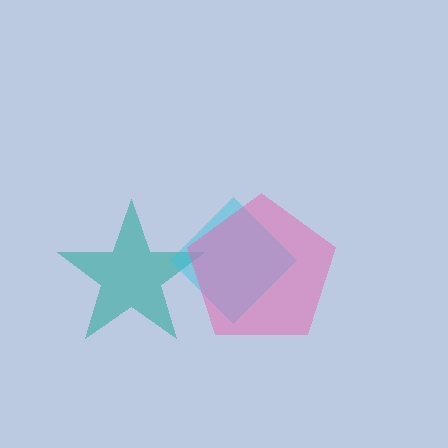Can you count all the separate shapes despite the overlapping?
Yes, there are 3 separate shapes.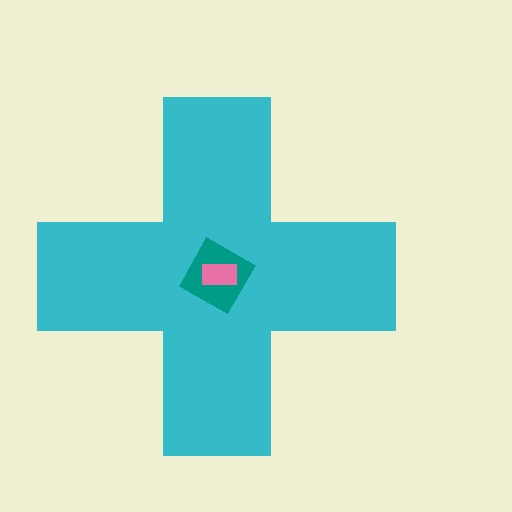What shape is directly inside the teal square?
The pink rectangle.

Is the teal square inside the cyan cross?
Yes.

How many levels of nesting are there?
3.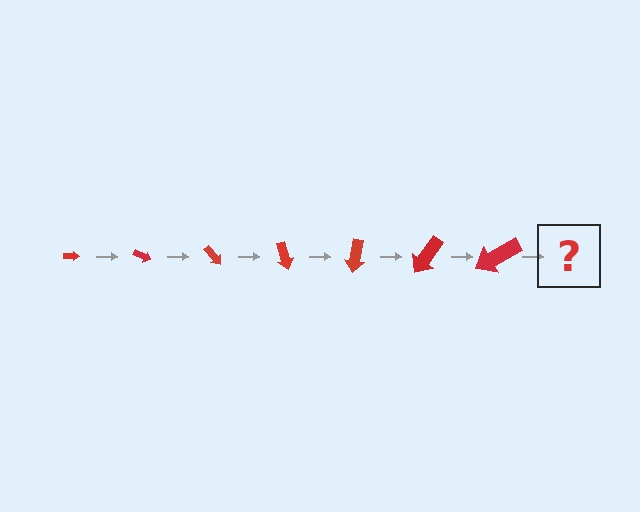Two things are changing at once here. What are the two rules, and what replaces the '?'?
The two rules are that the arrow grows larger each step and it rotates 25 degrees each step. The '?' should be an arrow, larger than the previous one and rotated 175 degrees from the start.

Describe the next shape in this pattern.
It should be an arrow, larger than the previous one and rotated 175 degrees from the start.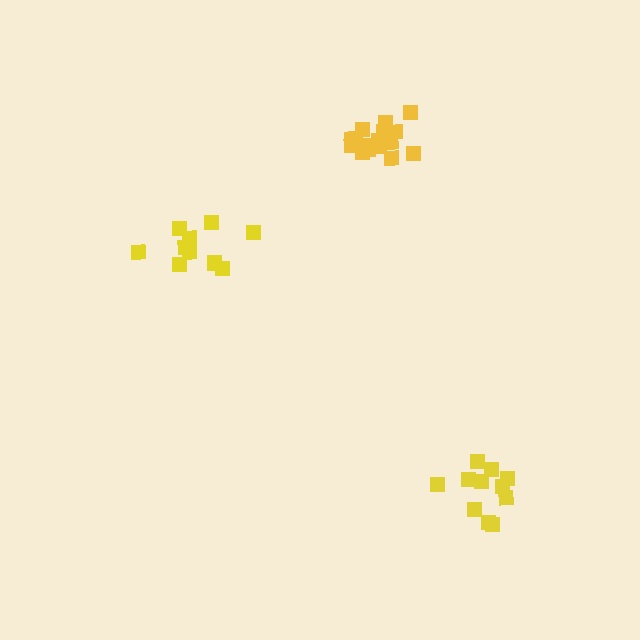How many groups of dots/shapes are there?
There are 3 groups.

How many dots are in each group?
Group 1: 16 dots, Group 2: 11 dots, Group 3: 11 dots (38 total).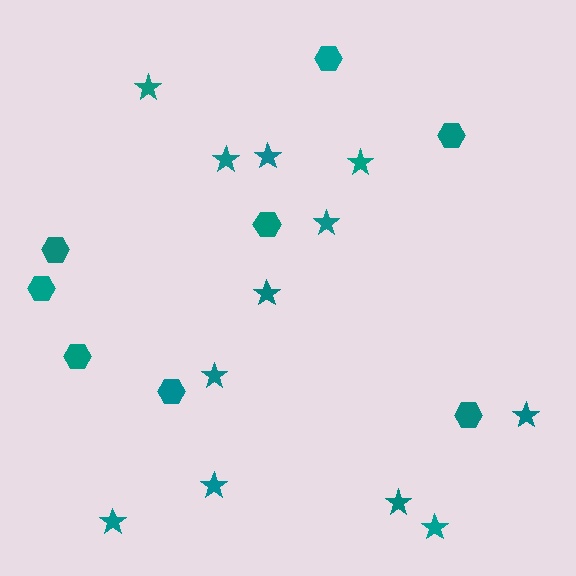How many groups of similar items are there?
There are 2 groups: one group of hexagons (8) and one group of stars (12).